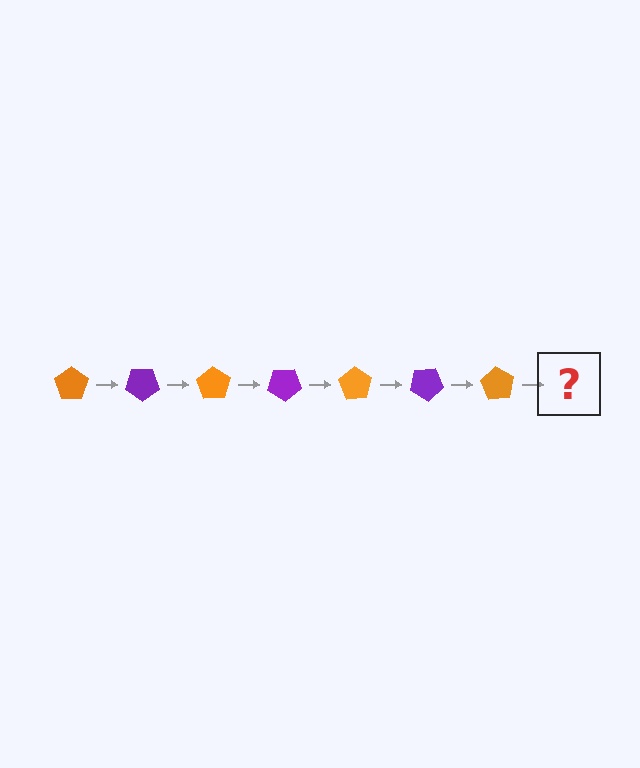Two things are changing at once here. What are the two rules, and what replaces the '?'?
The two rules are that it rotates 35 degrees each step and the color cycles through orange and purple. The '?' should be a purple pentagon, rotated 245 degrees from the start.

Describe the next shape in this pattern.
It should be a purple pentagon, rotated 245 degrees from the start.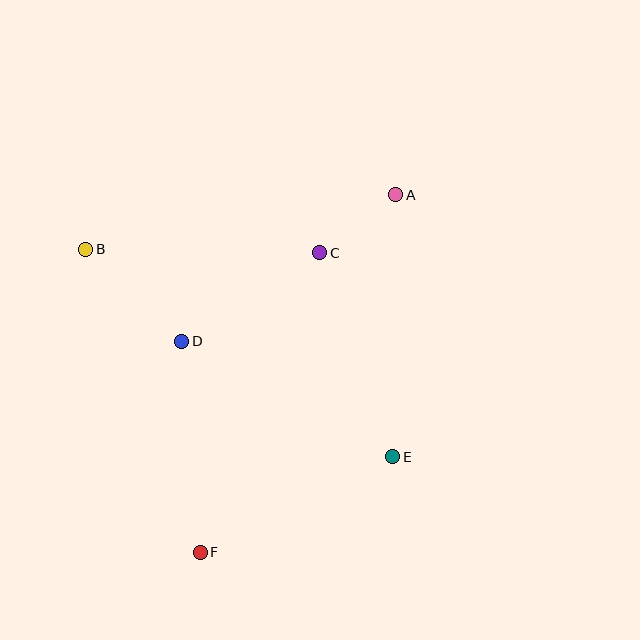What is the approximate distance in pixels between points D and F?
The distance between D and F is approximately 212 pixels.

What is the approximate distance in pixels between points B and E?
The distance between B and E is approximately 371 pixels.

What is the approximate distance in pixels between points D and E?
The distance between D and E is approximately 241 pixels.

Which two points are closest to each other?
Points A and C are closest to each other.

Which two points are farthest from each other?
Points A and F are farthest from each other.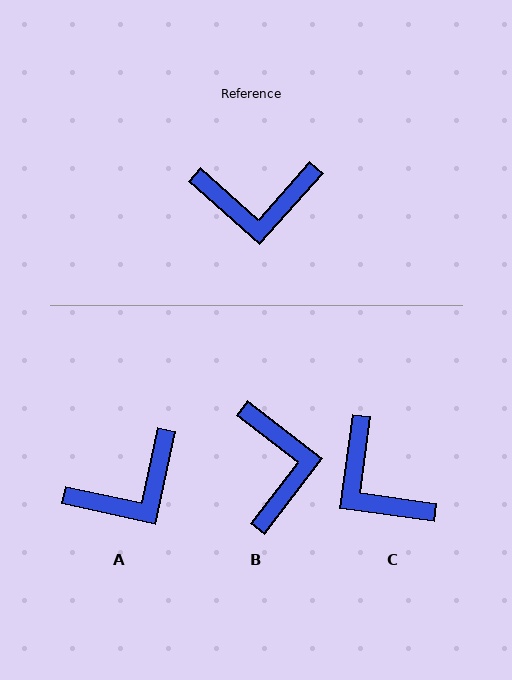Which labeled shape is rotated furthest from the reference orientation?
B, about 94 degrees away.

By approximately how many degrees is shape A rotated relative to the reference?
Approximately 30 degrees counter-clockwise.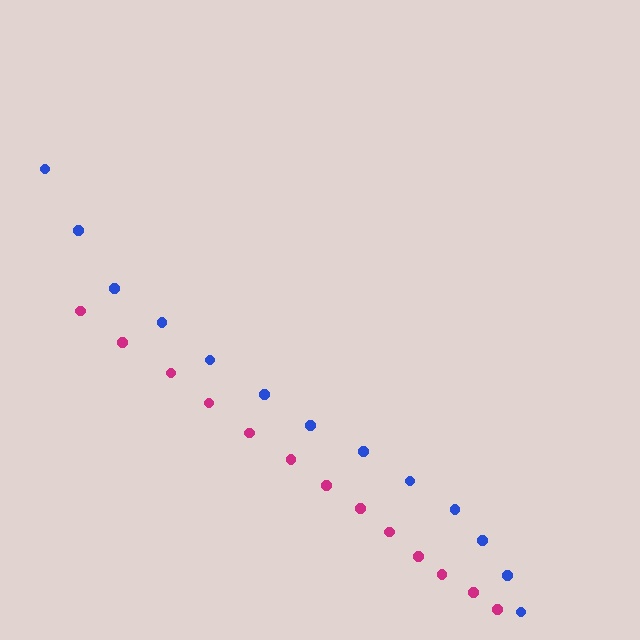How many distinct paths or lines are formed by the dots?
There are 2 distinct paths.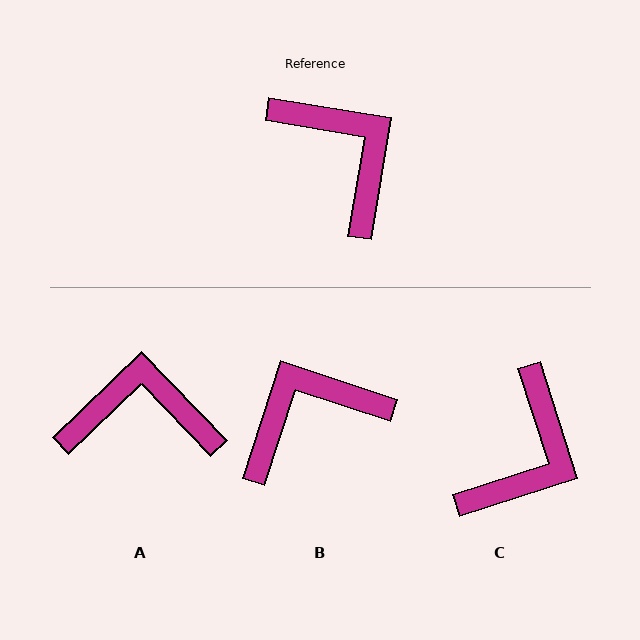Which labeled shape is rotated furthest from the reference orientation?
B, about 81 degrees away.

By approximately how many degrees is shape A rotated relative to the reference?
Approximately 53 degrees counter-clockwise.